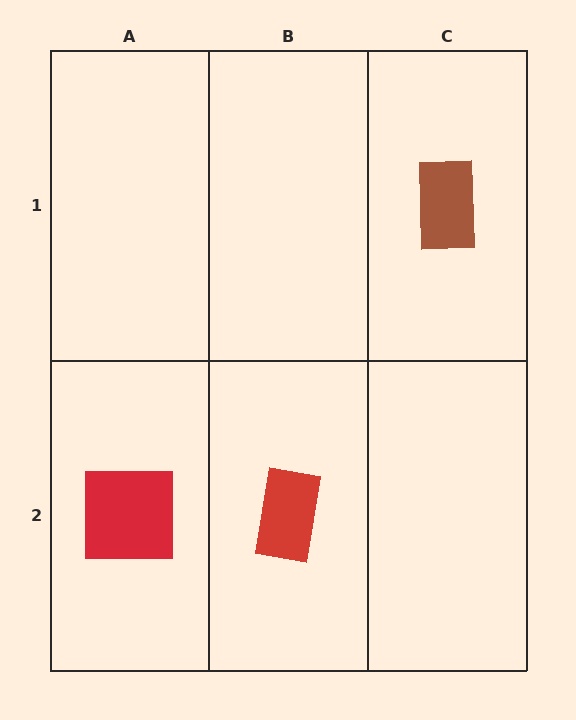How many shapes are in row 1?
1 shape.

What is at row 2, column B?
A red rectangle.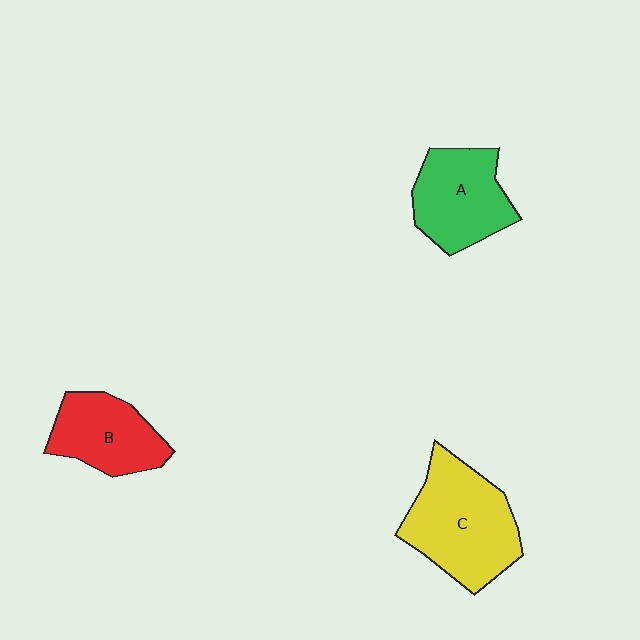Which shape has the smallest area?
Shape B (red).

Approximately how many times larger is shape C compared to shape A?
Approximately 1.3 times.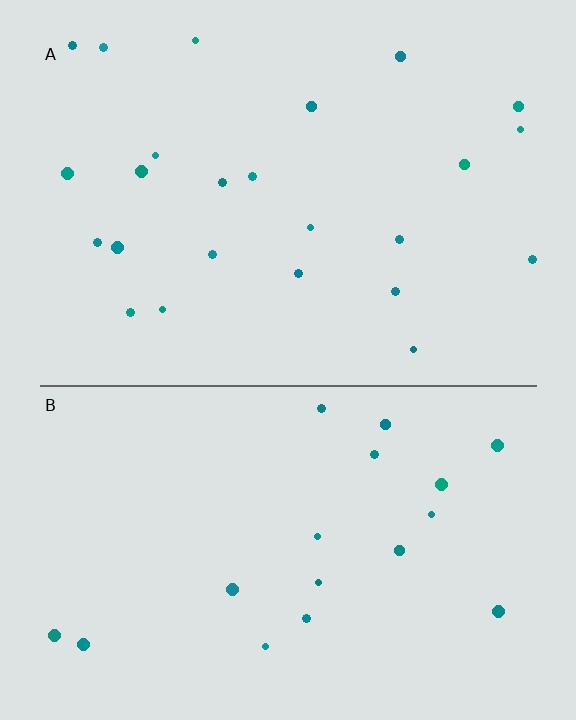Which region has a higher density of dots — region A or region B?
A (the top).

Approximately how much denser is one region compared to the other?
Approximately 1.4× — region A over region B.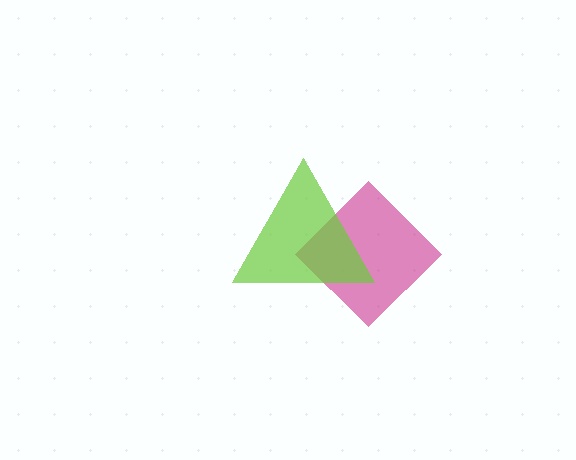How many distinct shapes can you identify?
There are 2 distinct shapes: a magenta diamond, a lime triangle.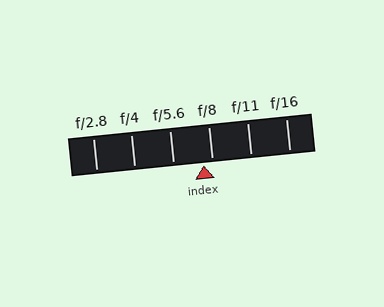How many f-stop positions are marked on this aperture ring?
There are 6 f-stop positions marked.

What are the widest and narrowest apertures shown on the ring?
The widest aperture shown is f/2.8 and the narrowest is f/16.